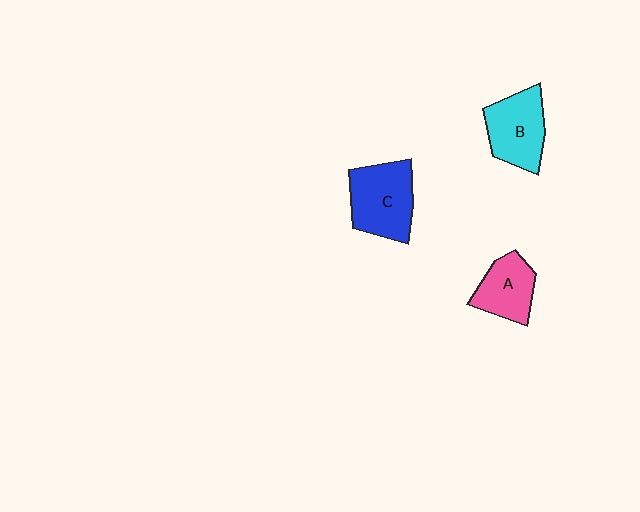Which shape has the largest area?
Shape C (blue).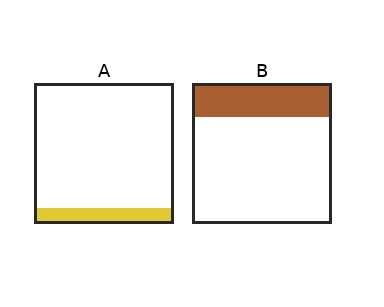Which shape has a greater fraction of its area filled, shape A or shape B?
Shape B.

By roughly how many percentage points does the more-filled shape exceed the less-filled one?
By roughly 15 percentage points (B over A).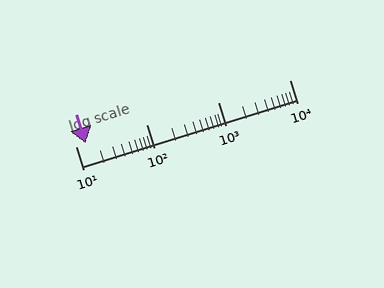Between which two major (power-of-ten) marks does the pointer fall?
The pointer is between 10 and 100.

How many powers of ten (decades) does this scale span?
The scale spans 3 decades, from 10 to 10000.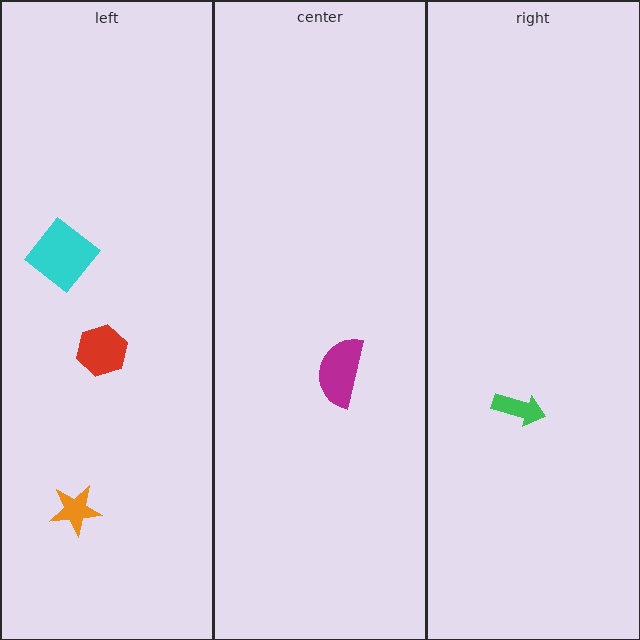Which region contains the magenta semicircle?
The center region.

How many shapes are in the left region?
3.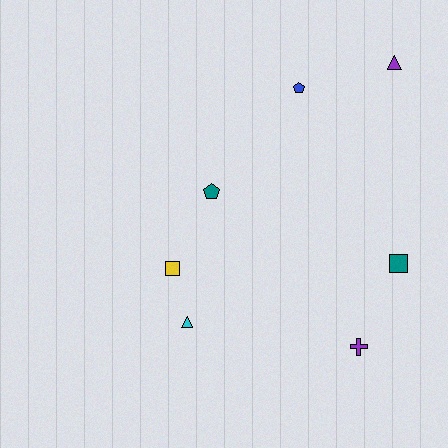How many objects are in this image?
There are 7 objects.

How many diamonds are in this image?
There are no diamonds.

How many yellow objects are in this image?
There is 1 yellow object.